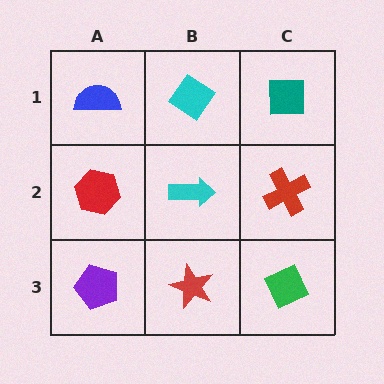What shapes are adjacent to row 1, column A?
A red hexagon (row 2, column A), a cyan diamond (row 1, column B).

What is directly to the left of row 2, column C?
A cyan arrow.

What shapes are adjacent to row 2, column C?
A teal square (row 1, column C), a green diamond (row 3, column C), a cyan arrow (row 2, column B).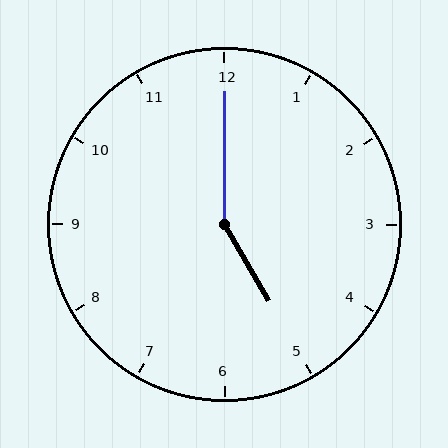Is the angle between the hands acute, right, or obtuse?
It is obtuse.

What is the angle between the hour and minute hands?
Approximately 150 degrees.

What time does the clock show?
5:00.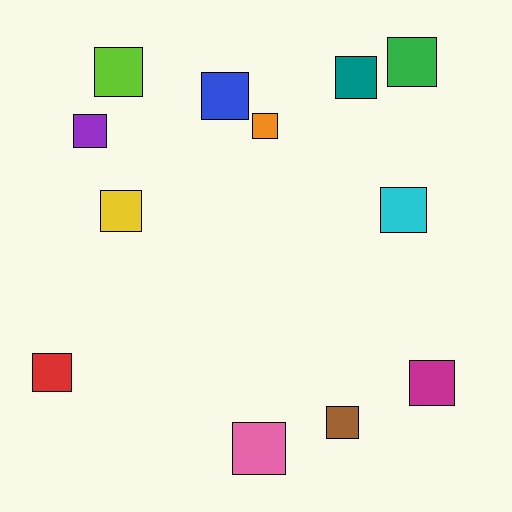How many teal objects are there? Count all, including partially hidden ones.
There is 1 teal object.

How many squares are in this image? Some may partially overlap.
There are 12 squares.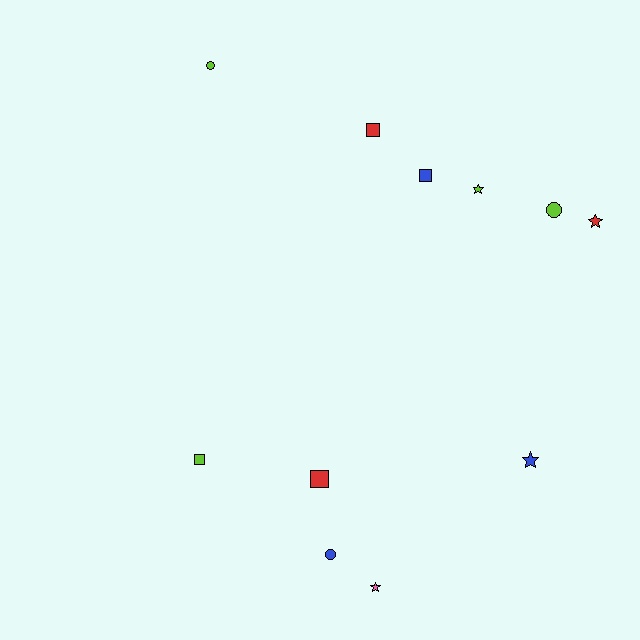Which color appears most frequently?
Lime, with 4 objects.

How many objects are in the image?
There are 11 objects.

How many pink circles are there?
There are no pink circles.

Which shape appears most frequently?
Star, with 4 objects.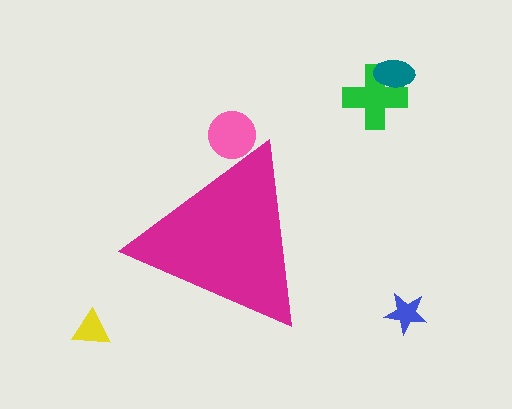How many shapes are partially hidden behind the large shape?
1 shape is partially hidden.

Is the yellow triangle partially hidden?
No, the yellow triangle is fully visible.